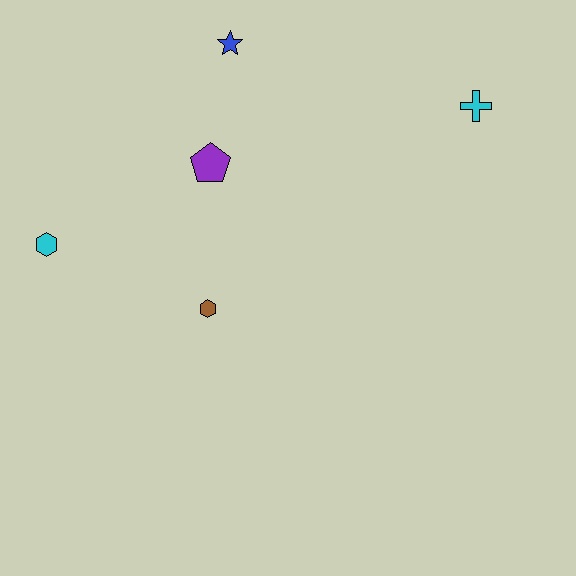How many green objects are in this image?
There are no green objects.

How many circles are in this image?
There are no circles.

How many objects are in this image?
There are 5 objects.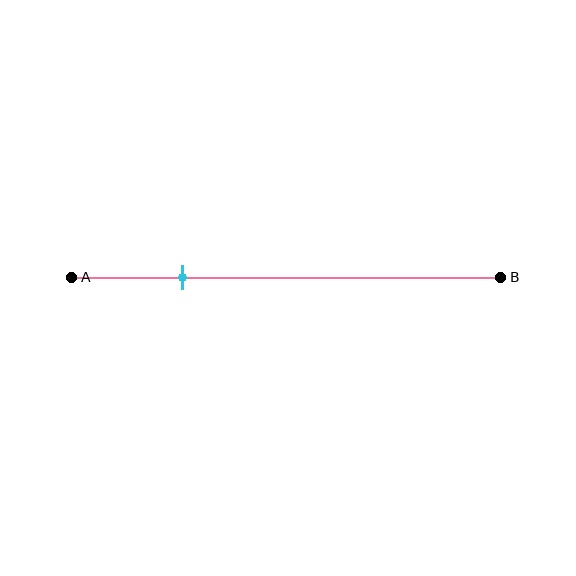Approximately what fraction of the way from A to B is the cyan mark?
The cyan mark is approximately 25% of the way from A to B.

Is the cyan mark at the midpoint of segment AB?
No, the mark is at about 25% from A, not at the 50% midpoint.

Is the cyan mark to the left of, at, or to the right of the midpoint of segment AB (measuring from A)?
The cyan mark is to the left of the midpoint of segment AB.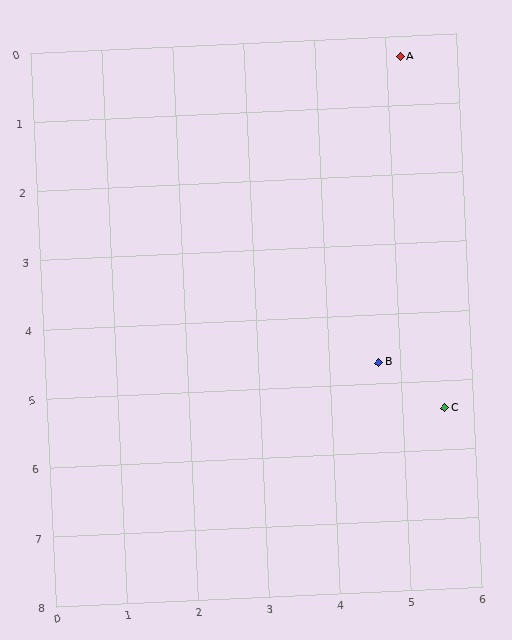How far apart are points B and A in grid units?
Points B and A are about 4.4 grid units apart.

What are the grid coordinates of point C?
Point C is at approximately (5.6, 5.4).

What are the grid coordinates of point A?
Point A is at approximately (5.2, 0.3).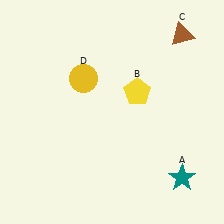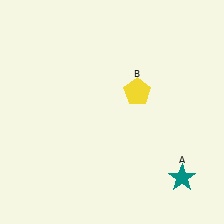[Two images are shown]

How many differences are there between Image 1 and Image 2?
There are 2 differences between the two images.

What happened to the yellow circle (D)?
The yellow circle (D) was removed in Image 2. It was in the top-left area of Image 1.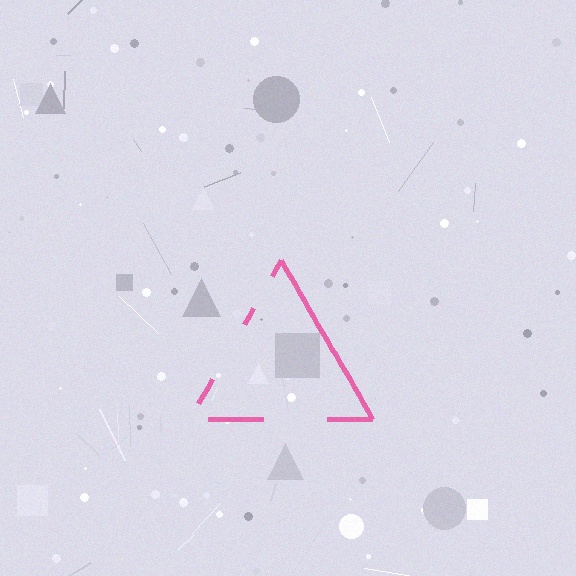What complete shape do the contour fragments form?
The contour fragments form a triangle.